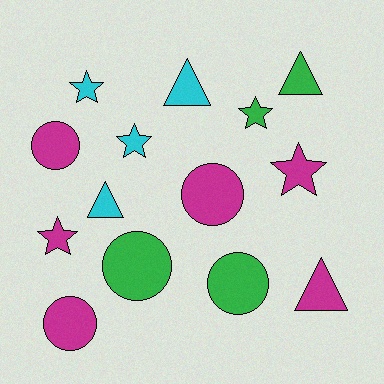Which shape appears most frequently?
Circle, with 5 objects.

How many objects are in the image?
There are 14 objects.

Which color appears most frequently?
Magenta, with 6 objects.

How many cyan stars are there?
There are 2 cyan stars.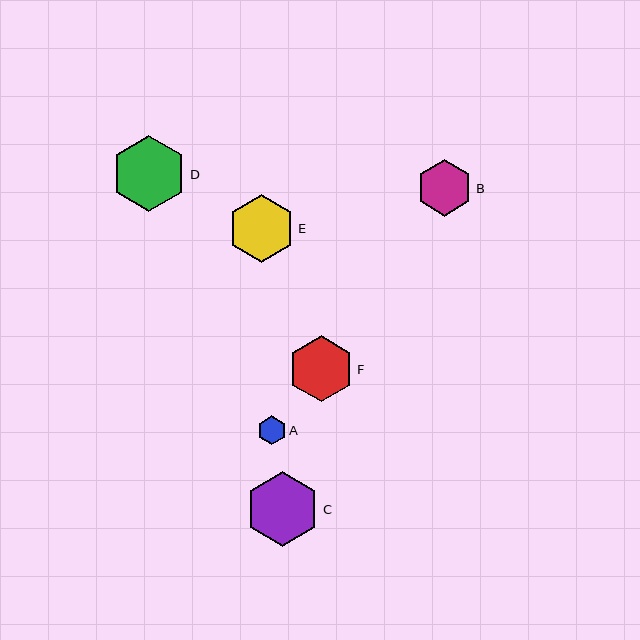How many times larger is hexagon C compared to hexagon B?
Hexagon C is approximately 1.3 times the size of hexagon B.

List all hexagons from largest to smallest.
From largest to smallest: D, C, E, F, B, A.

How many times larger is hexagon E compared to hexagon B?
Hexagon E is approximately 1.2 times the size of hexagon B.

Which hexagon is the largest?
Hexagon D is the largest with a size of approximately 76 pixels.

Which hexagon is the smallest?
Hexagon A is the smallest with a size of approximately 29 pixels.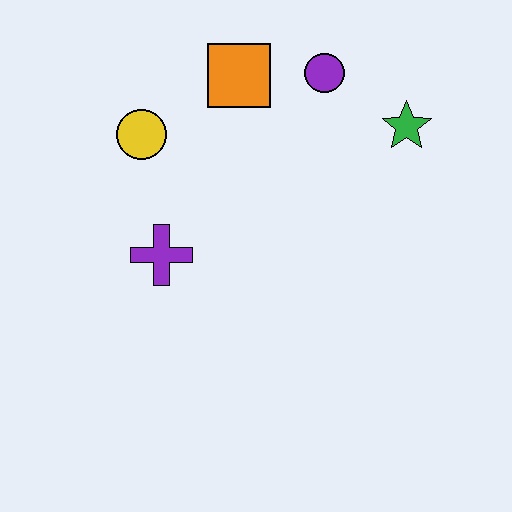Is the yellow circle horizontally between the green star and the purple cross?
No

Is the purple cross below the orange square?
Yes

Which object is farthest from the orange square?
The purple cross is farthest from the orange square.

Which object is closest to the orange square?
The purple circle is closest to the orange square.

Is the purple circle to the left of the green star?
Yes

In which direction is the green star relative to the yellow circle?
The green star is to the right of the yellow circle.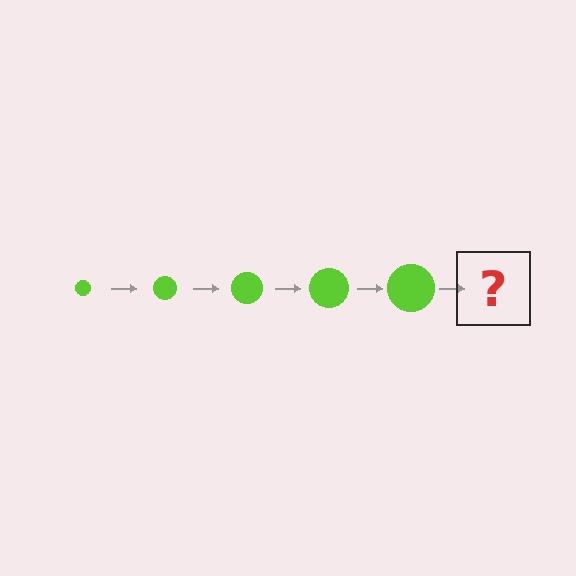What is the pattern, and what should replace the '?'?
The pattern is that the circle gets progressively larger each step. The '?' should be a lime circle, larger than the previous one.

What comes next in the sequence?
The next element should be a lime circle, larger than the previous one.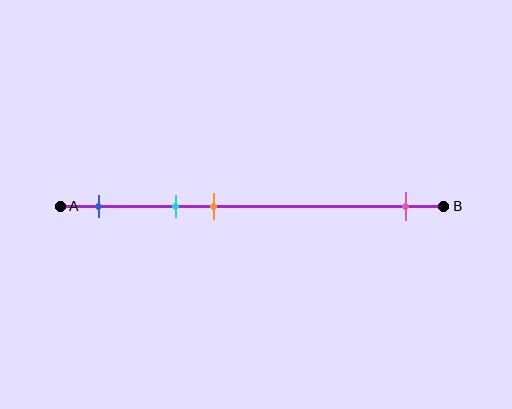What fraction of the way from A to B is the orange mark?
The orange mark is approximately 40% (0.4) of the way from A to B.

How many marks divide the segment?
There are 4 marks dividing the segment.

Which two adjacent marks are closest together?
The cyan and orange marks are the closest adjacent pair.